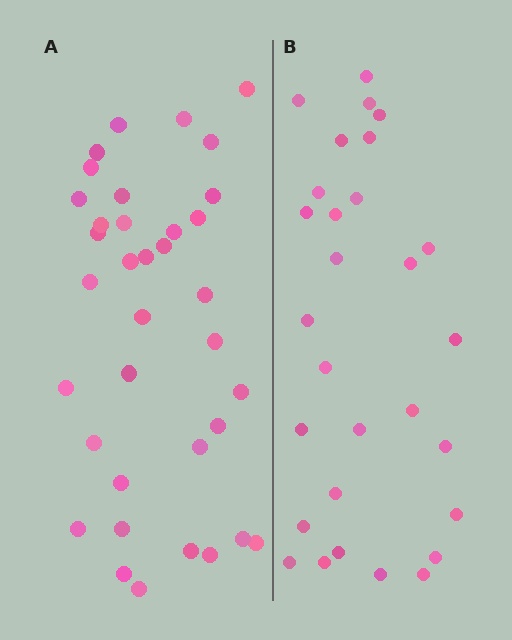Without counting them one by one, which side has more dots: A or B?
Region A (the left region) has more dots.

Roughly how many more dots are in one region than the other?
Region A has roughly 8 or so more dots than region B.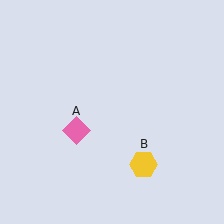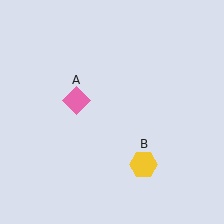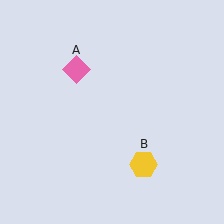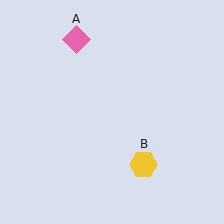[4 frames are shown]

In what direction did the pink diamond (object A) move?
The pink diamond (object A) moved up.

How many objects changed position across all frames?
1 object changed position: pink diamond (object A).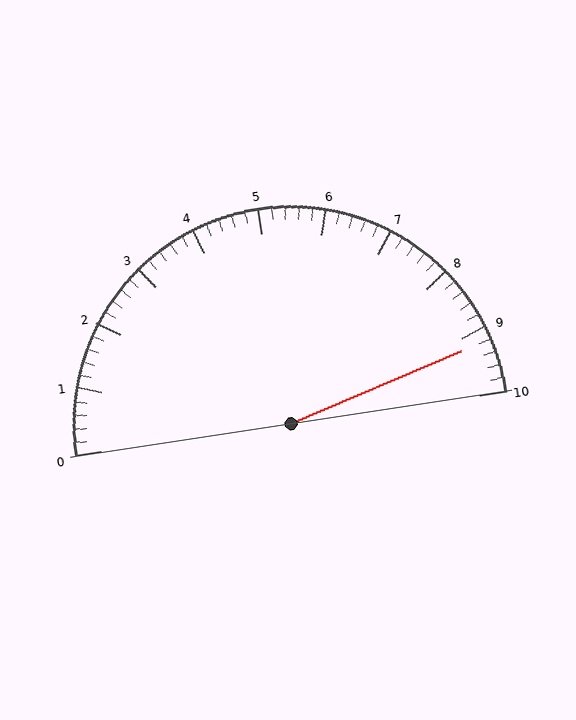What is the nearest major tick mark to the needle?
The nearest major tick mark is 9.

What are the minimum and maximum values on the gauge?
The gauge ranges from 0 to 10.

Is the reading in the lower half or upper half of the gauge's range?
The reading is in the upper half of the range (0 to 10).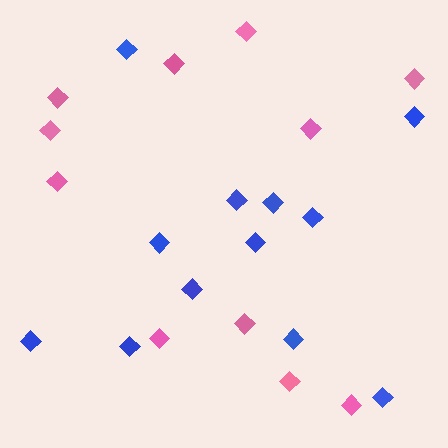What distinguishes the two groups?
There are 2 groups: one group of blue diamonds (12) and one group of pink diamonds (11).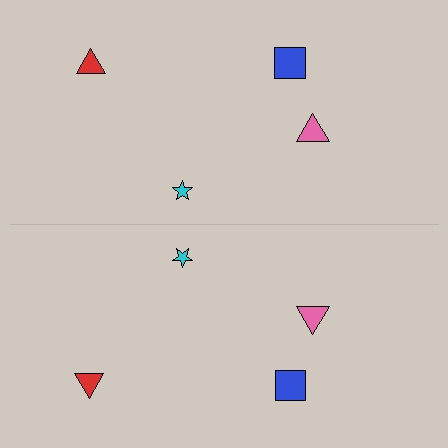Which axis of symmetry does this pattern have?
The pattern has a horizontal axis of symmetry running through the center of the image.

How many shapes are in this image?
There are 8 shapes in this image.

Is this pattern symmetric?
Yes, this pattern has bilateral (reflection) symmetry.